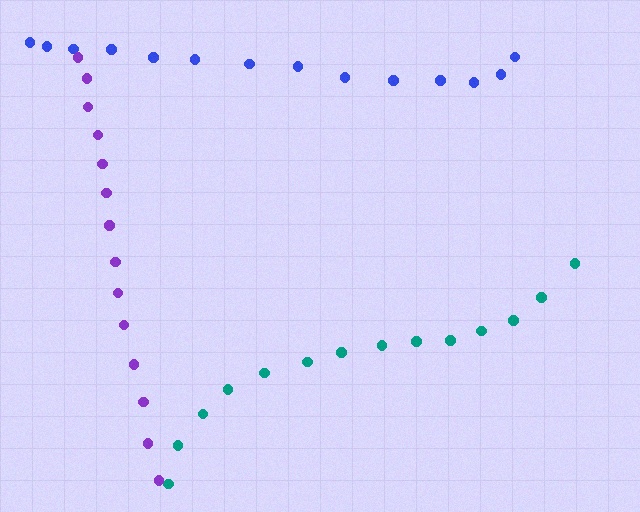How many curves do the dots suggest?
There are 3 distinct paths.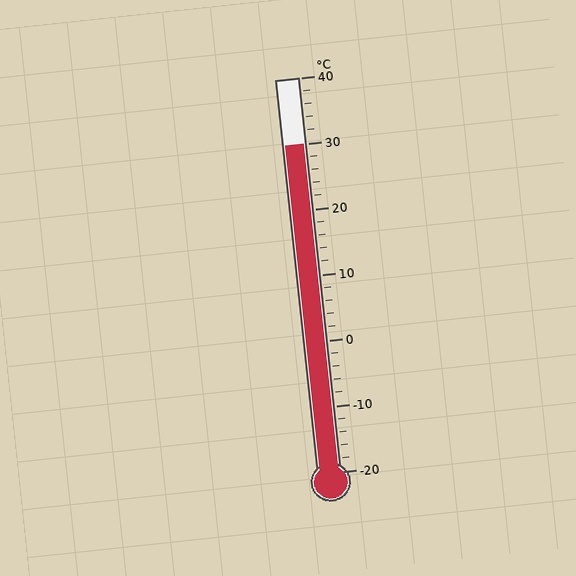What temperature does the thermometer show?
The thermometer shows approximately 30°C.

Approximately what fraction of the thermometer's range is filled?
The thermometer is filled to approximately 85% of its range.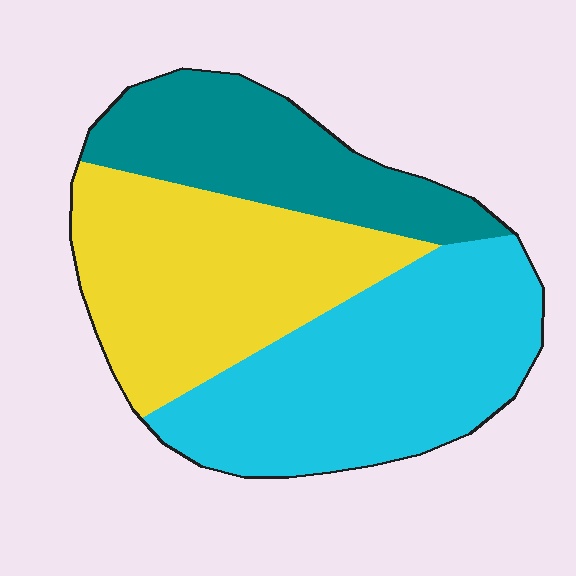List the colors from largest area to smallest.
From largest to smallest: cyan, yellow, teal.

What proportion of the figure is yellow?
Yellow covers roughly 35% of the figure.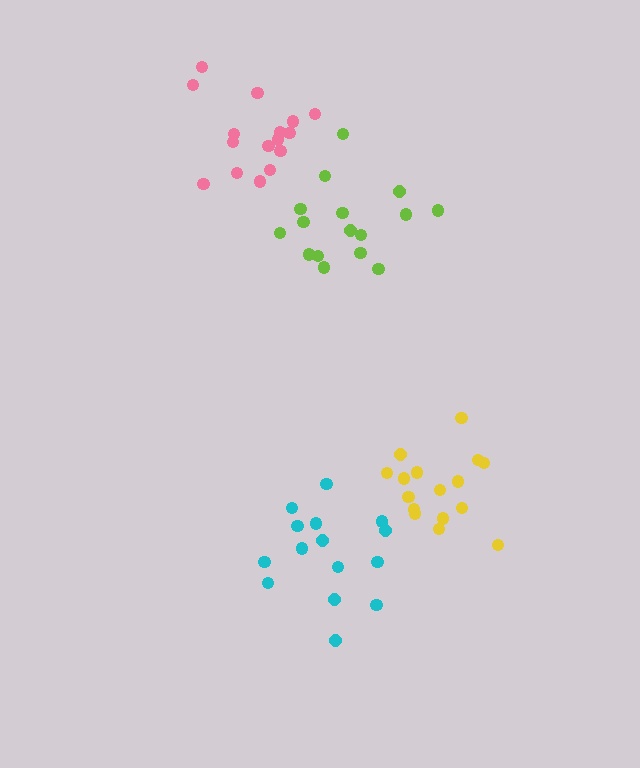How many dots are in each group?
Group 1: 16 dots, Group 2: 16 dots, Group 3: 15 dots, Group 4: 16 dots (63 total).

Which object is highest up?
The pink cluster is topmost.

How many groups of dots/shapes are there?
There are 4 groups.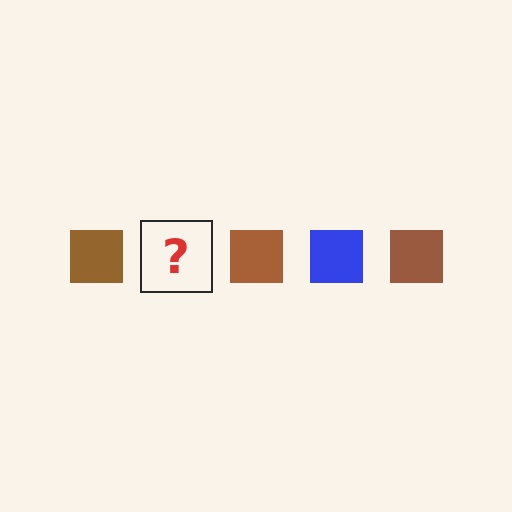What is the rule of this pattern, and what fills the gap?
The rule is that the pattern cycles through brown, blue squares. The gap should be filled with a blue square.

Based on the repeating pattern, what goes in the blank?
The blank should be a blue square.